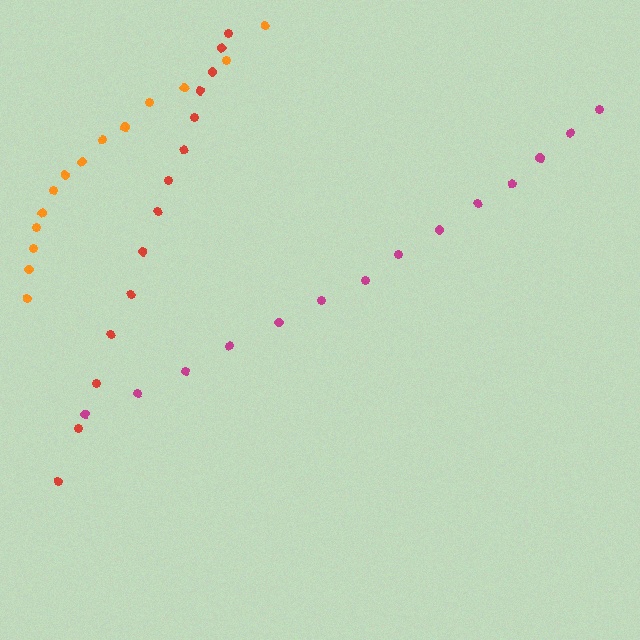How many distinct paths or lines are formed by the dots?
There are 3 distinct paths.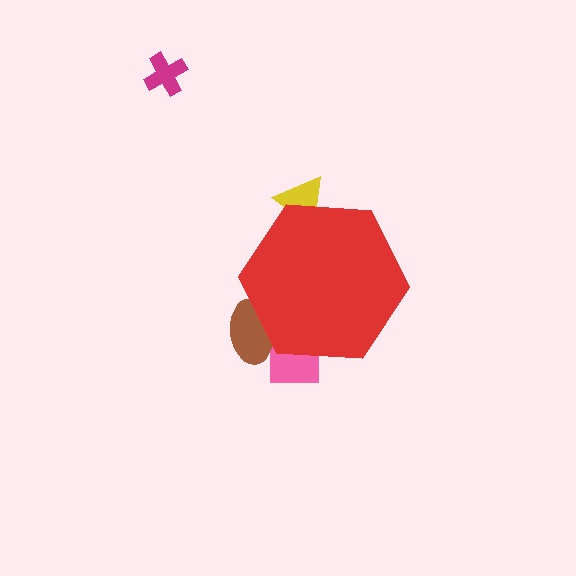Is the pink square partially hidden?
Yes, the pink square is partially hidden behind the red hexagon.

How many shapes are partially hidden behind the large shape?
3 shapes are partially hidden.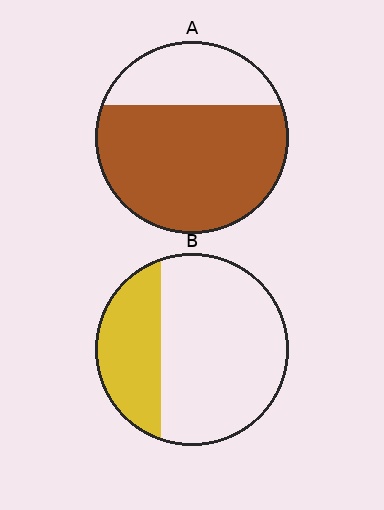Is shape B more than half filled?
No.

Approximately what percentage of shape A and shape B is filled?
A is approximately 70% and B is approximately 30%.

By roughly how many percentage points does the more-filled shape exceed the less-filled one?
By roughly 40 percentage points (A over B).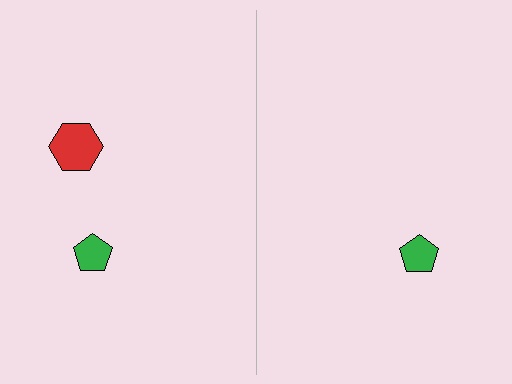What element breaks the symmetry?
A red hexagon is missing from the right side.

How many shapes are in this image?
There are 3 shapes in this image.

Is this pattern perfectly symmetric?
No, the pattern is not perfectly symmetric. A red hexagon is missing from the right side.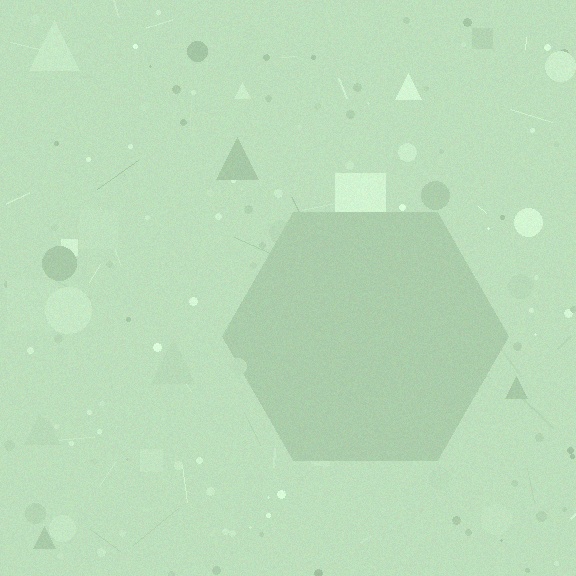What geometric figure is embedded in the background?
A hexagon is embedded in the background.